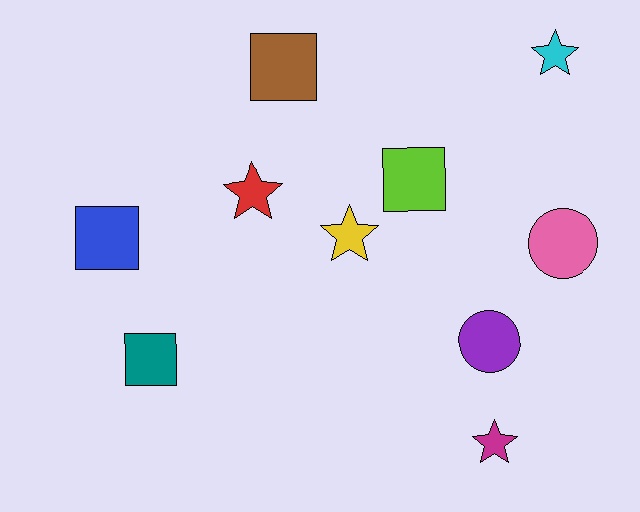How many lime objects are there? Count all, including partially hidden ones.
There is 1 lime object.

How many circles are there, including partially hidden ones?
There are 2 circles.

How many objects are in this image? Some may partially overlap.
There are 10 objects.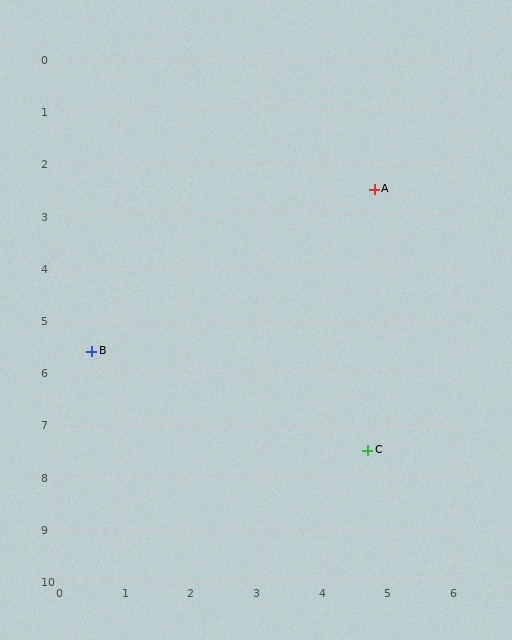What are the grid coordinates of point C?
Point C is at approximately (4.7, 7.5).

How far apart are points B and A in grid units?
Points B and A are about 5.3 grid units apart.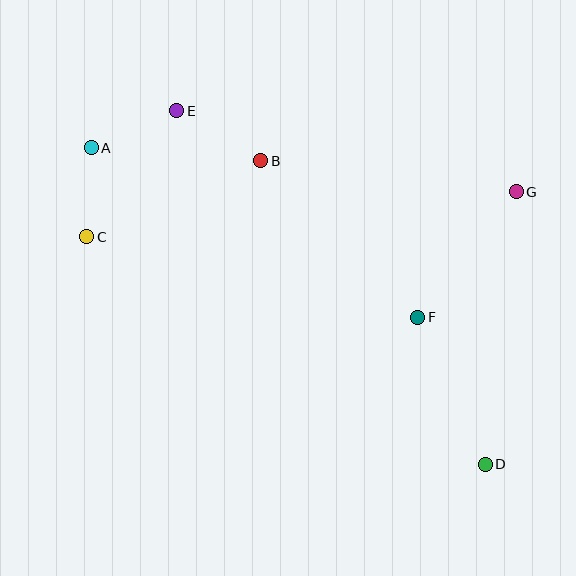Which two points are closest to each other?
Points A and C are closest to each other.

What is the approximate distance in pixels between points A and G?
The distance between A and G is approximately 427 pixels.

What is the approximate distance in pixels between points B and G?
The distance between B and G is approximately 258 pixels.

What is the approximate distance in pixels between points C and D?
The distance between C and D is approximately 459 pixels.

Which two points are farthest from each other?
Points A and D are farthest from each other.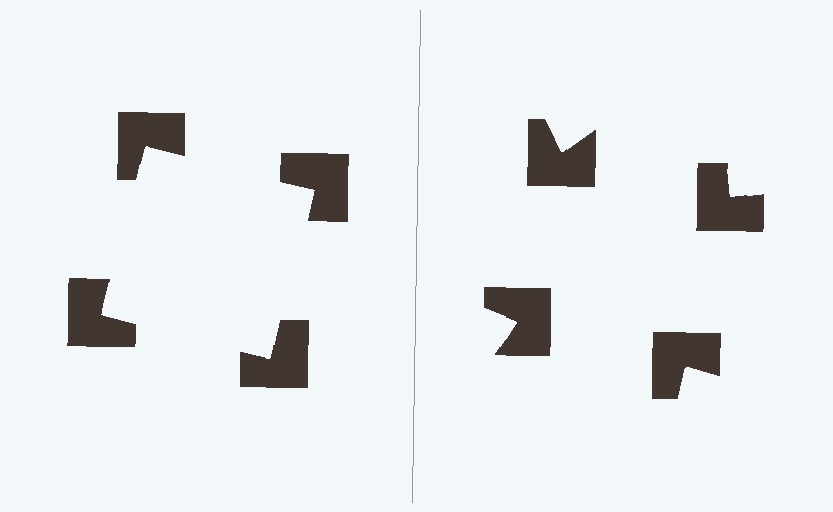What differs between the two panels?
The notched squares are positioned identically on both sides; only the wedge orientations differ. On the left they align to a square; on the right they are misaligned.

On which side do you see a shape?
An illusory square appears on the left side. On the right side the wedge cuts are rotated, so no coherent shape forms.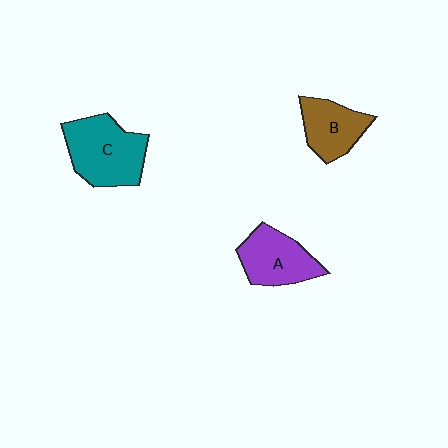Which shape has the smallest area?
Shape B (brown).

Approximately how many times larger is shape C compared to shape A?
Approximately 1.3 times.